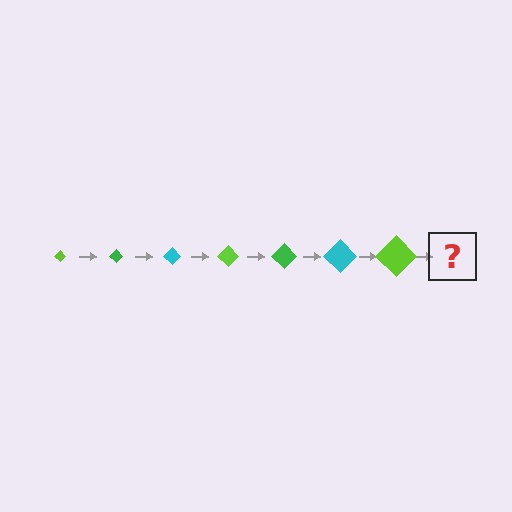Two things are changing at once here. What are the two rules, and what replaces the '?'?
The two rules are that the diamond grows larger each step and the color cycles through lime, green, and cyan. The '?' should be a green diamond, larger than the previous one.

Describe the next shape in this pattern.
It should be a green diamond, larger than the previous one.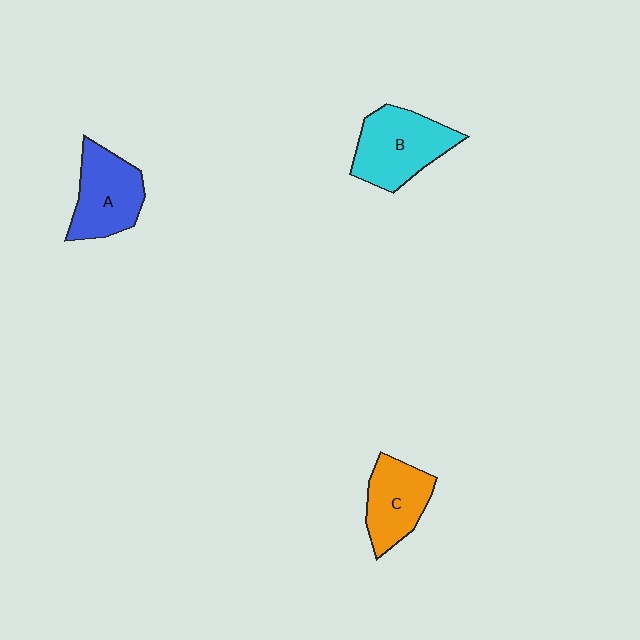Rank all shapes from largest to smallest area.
From largest to smallest: B (cyan), A (blue), C (orange).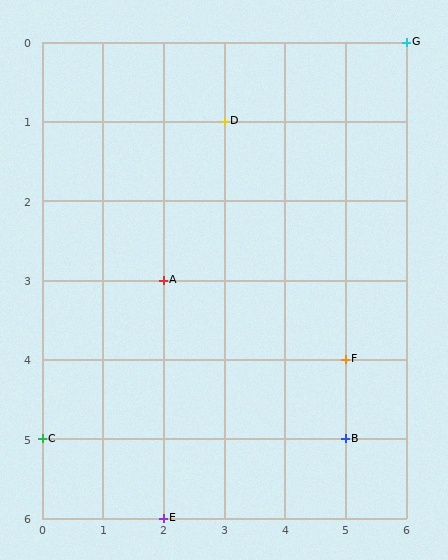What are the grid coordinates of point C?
Point C is at grid coordinates (0, 5).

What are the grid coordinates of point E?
Point E is at grid coordinates (2, 6).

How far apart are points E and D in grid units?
Points E and D are 1 column and 5 rows apart (about 5.1 grid units diagonally).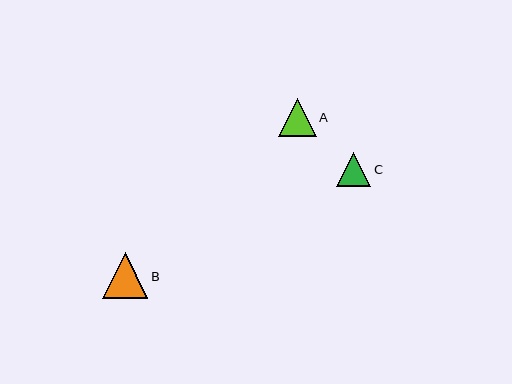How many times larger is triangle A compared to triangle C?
Triangle A is approximately 1.1 times the size of triangle C.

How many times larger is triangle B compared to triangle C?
Triangle B is approximately 1.3 times the size of triangle C.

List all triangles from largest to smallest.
From largest to smallest: B, A, C.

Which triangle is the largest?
Triangle B is the largest with a size of approximately 46 pixels.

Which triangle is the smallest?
Triangle C is the smallest with a size of approximately 34 pixels.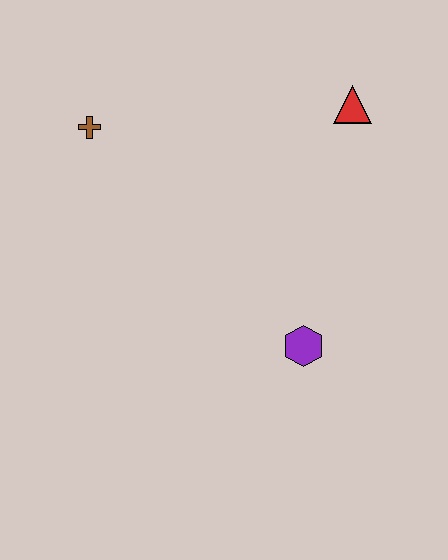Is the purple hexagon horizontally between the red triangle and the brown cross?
Yes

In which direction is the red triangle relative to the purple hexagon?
The red triangle is above the purple hexagon.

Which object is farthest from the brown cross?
The purple hexagon is farthest from the brown cross.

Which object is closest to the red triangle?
The purple hexagon is closest to the red triangle.